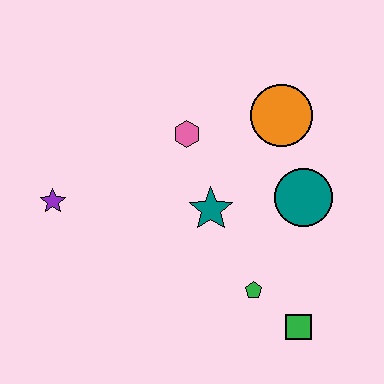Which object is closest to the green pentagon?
The green square is closest to the green pentagon.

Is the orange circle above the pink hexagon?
Yes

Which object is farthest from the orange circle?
The purple star is farthest from the orange circle.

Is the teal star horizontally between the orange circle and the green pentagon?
No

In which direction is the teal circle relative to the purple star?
The teal circle is to the right of the purple star.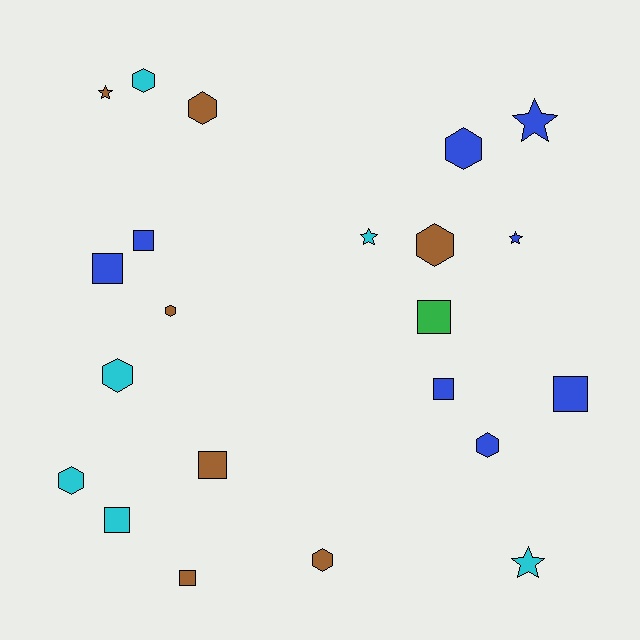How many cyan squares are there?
There is 1 cyan square.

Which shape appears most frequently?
Hexagon, with 9 objects.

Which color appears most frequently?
Blue, with 8 objects.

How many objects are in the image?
There are 22 objects.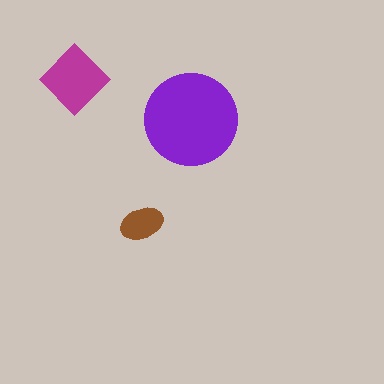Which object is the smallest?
The brown ellipse.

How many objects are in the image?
There are 3 objects in the image.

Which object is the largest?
The purple circle.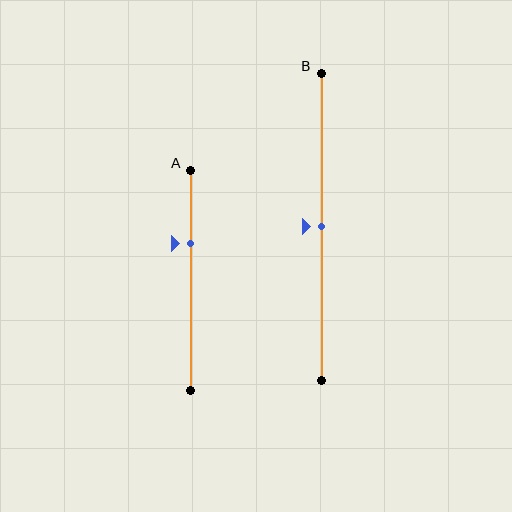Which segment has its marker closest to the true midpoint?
Segment B has its marker closest to the true midpoint.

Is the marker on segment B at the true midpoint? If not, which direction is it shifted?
Yes, the marker on segment B is at the true midpoint.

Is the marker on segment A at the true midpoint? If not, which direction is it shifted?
No, the marker on segment A is shifted upward by about 17% of the segment length.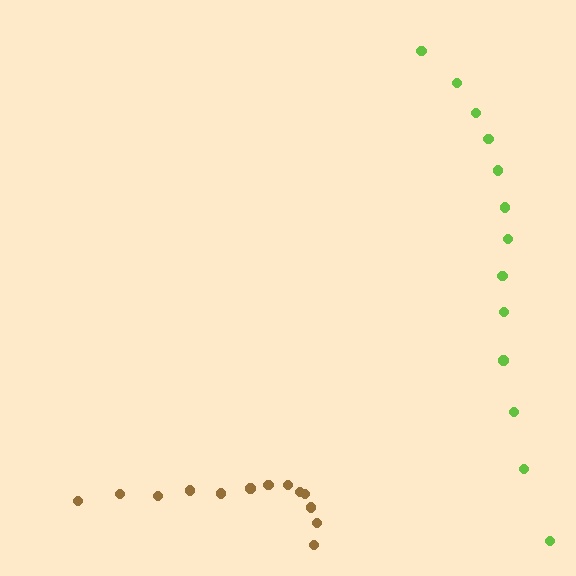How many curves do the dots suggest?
There are 2 distinct paths.